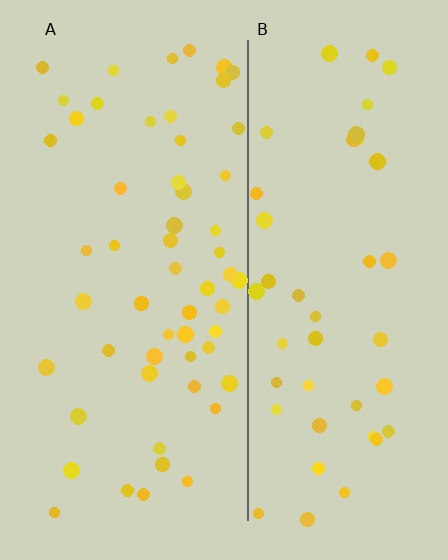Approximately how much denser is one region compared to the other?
Approximately 1.2× — region A over region B.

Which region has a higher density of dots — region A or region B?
A (the left).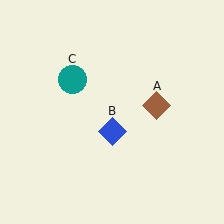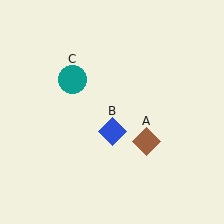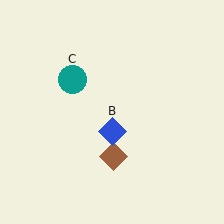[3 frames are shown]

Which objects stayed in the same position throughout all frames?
Blue diamond (object B) and teal circle (object C) remained stationary.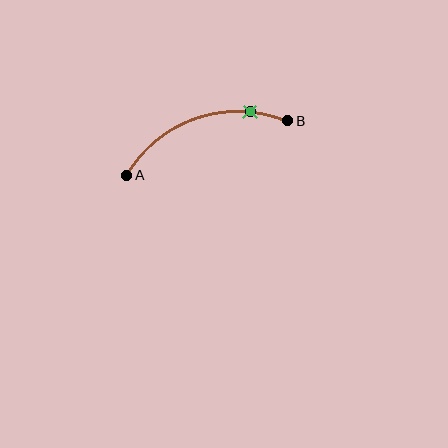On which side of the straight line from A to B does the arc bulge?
The arc bulges above the straight line connecting A and B.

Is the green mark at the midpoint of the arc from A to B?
No. The green mark lies on the arc but is closer to endpoint B. The arc midpoint would be at the point on the curve equidistant along the arc from both A and B.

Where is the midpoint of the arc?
The arc midpoint is the point on the curve farthest from the straight line joining A and B. It sits above that line.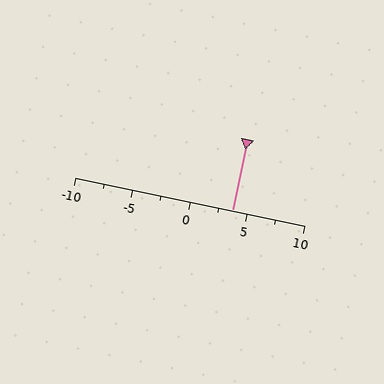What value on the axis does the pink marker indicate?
The marker indicates approximately 3.8.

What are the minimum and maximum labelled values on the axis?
The axis runs from -10 to 10.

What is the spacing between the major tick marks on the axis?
The major ticks are spaced 5 apart.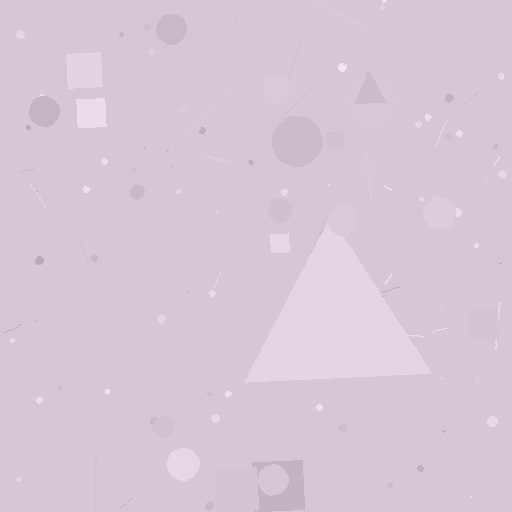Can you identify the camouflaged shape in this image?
The camouflaged shape is a triangle.